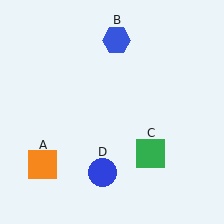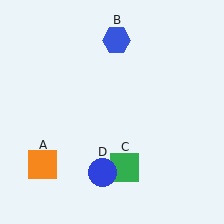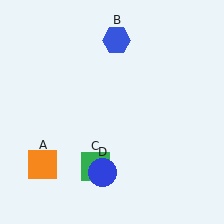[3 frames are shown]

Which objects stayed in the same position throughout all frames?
Orange square (object A) and blue hexagon (object B) and blue circle (object D) remained stationary.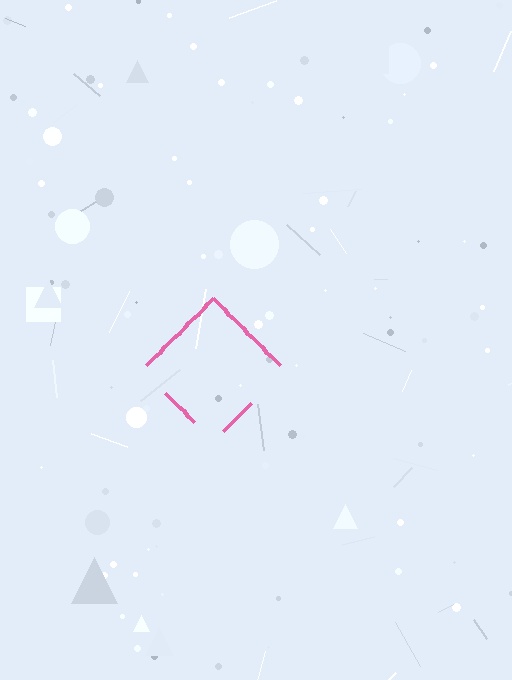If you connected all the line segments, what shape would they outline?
They would outline a diamond.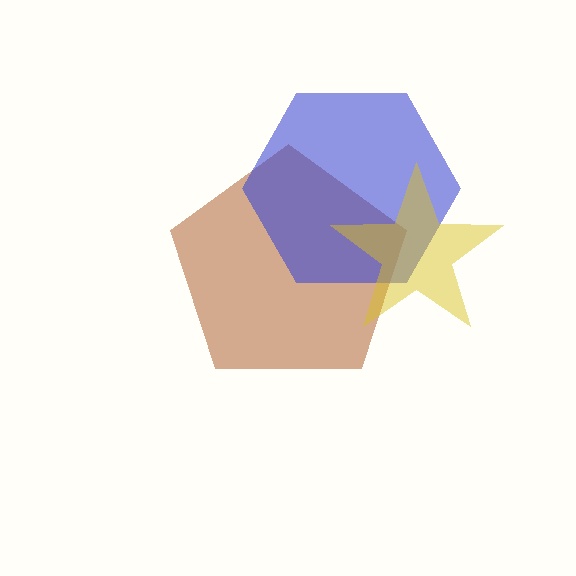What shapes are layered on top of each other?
The layered shapes are: a brown pentagon, a blue hexagon, a yellow star.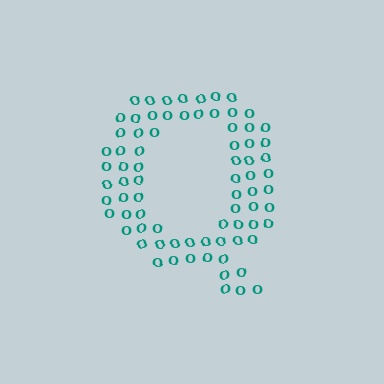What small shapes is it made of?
It is made of small letter O's.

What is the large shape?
The large shape is the letter Q.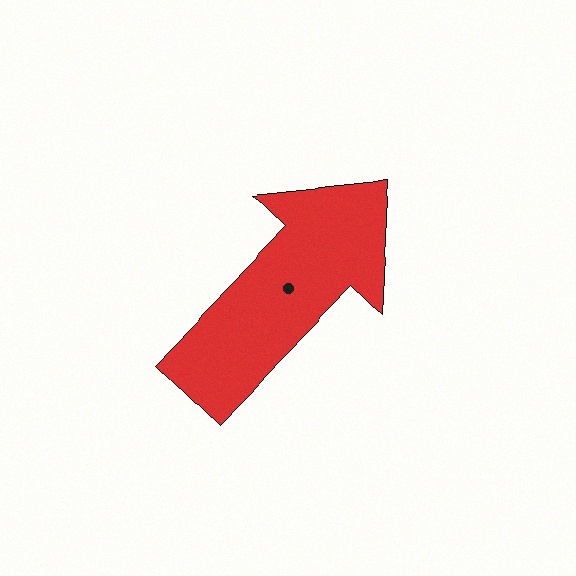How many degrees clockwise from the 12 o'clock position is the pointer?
Approximately 44 degrees.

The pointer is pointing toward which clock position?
Roughly 1 o'clock.